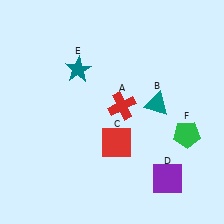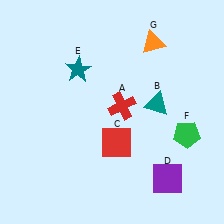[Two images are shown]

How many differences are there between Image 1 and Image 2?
There is 1 difference between the two images.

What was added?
An orange triangle (G) was added in Image 2.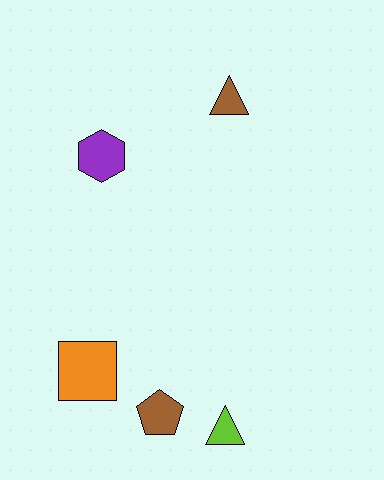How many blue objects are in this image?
There are no blue objects.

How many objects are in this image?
There are 5 objects.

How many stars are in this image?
There are no stars.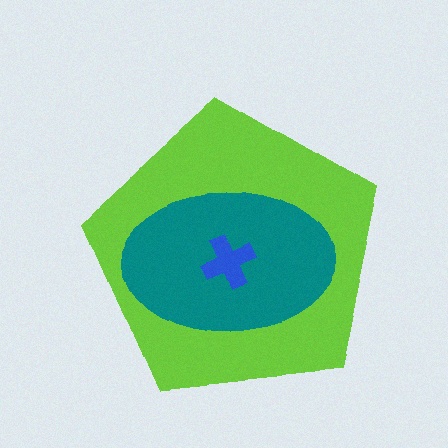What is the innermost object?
The blue cross.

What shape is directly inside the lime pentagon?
The teal ellipse.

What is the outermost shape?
The lime pentagon.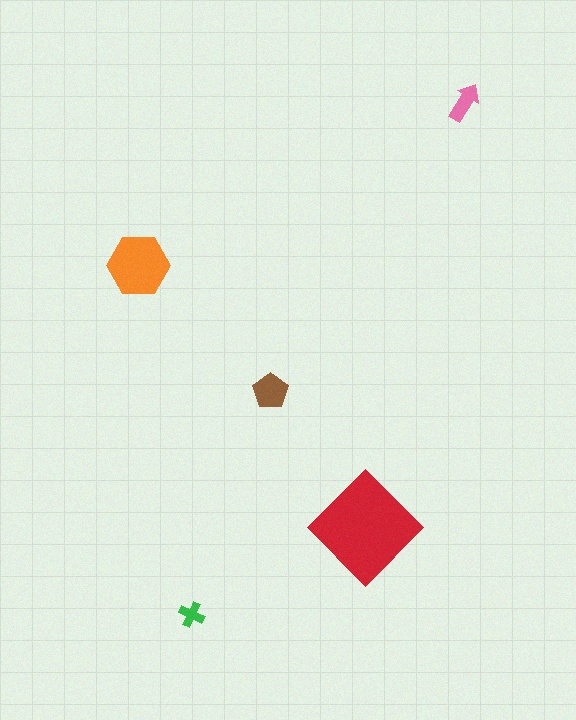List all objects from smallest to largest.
The green cross, the pink arrow, the brown pentagon, the orange hexagon, the red diamond.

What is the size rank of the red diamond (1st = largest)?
1st.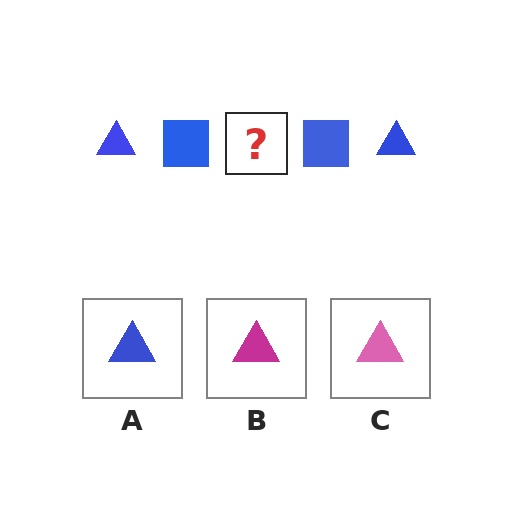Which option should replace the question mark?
Option A.